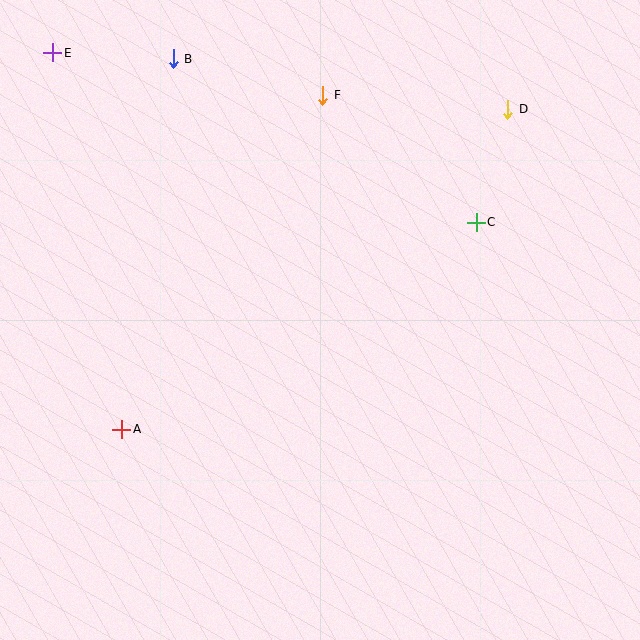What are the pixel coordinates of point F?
Point F is at (323, 95).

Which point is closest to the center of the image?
Point C at (476, 222) is closest to the center.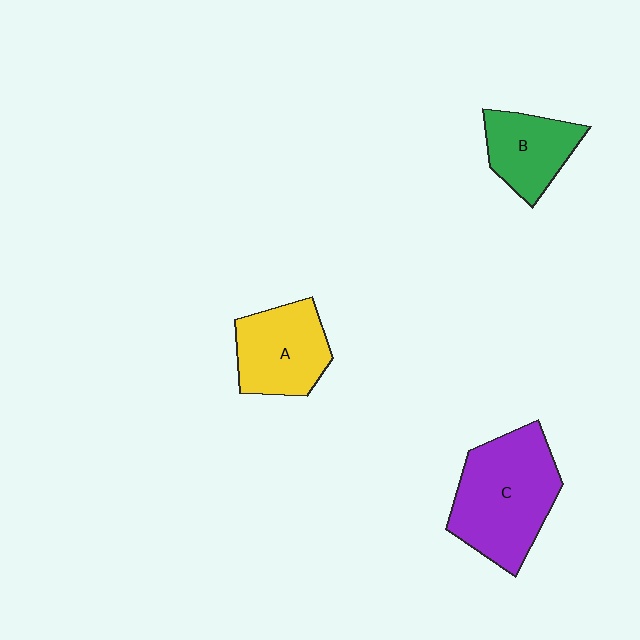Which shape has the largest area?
Shape C (purple).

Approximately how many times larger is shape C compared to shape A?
Approximately 1.5 times.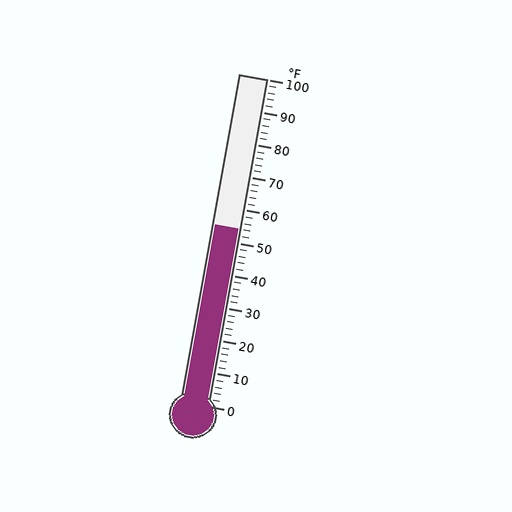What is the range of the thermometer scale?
The thermometer scale ranges from 0°F to 100°F.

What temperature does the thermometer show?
The thermometer shows approximately 54°F.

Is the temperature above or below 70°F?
The temperature is below 70°F.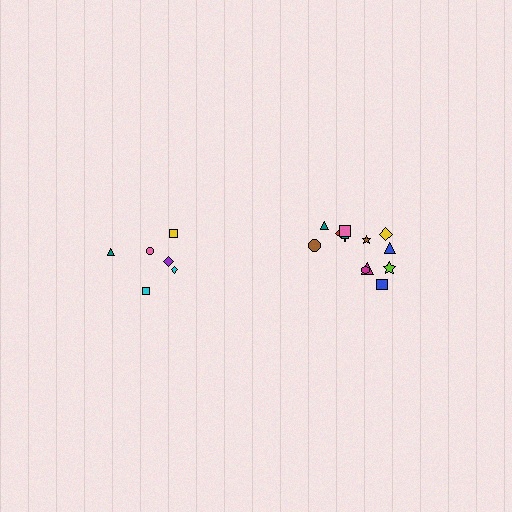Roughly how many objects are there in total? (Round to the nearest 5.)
Roughly 20 objects in total.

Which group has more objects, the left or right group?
The right group.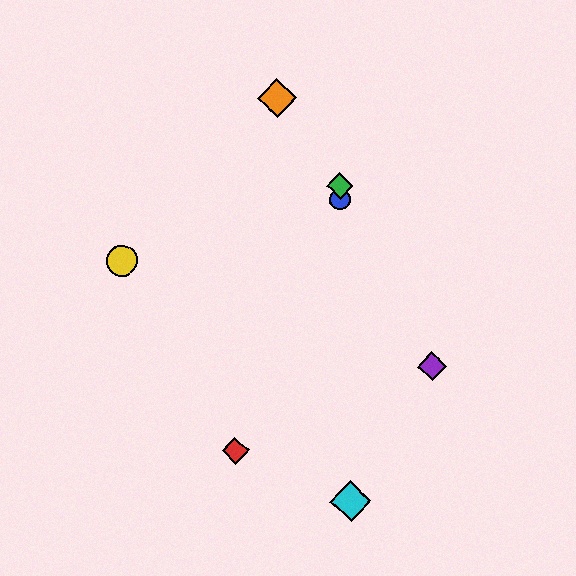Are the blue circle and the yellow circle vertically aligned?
No, the blue circle is at x≈340 and the yellow circle is at x≈122.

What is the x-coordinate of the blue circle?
The blue circle is at x≈340.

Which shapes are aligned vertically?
The blue circle, the green diamond, the cyan diamond are aligned vertically.